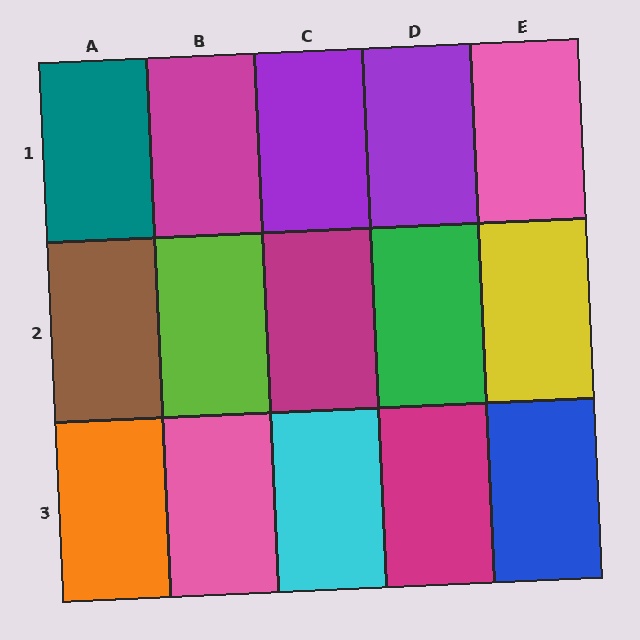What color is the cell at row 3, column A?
Orange.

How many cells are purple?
2 cells are purple.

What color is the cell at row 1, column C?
Purple.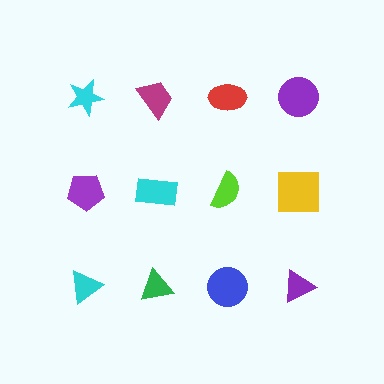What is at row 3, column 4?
A purple triangle.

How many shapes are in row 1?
4 shapes.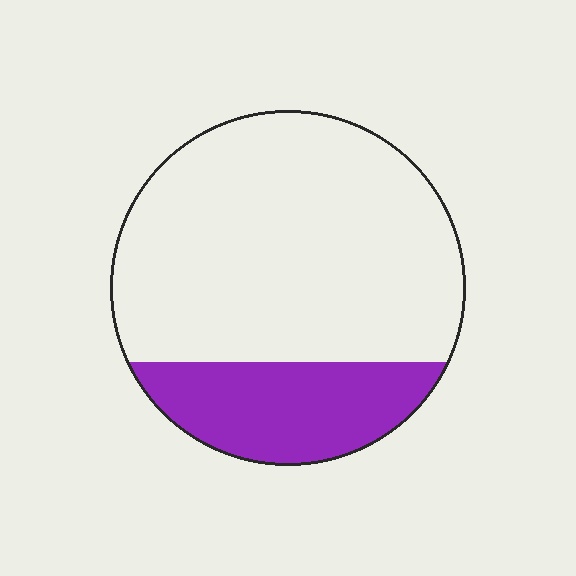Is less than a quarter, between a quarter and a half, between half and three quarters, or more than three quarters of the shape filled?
Less than a quarter.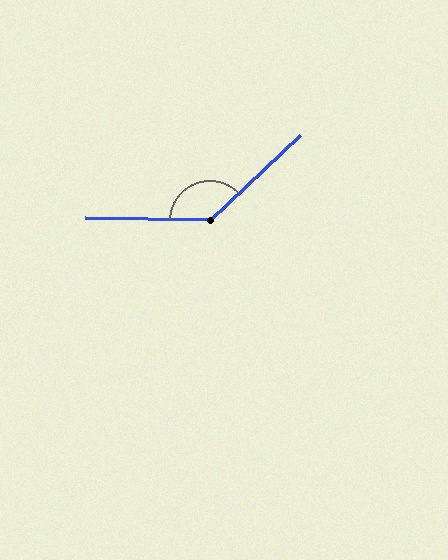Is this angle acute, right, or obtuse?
It is obtuse.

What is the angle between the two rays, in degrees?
Approximately 136 degrees.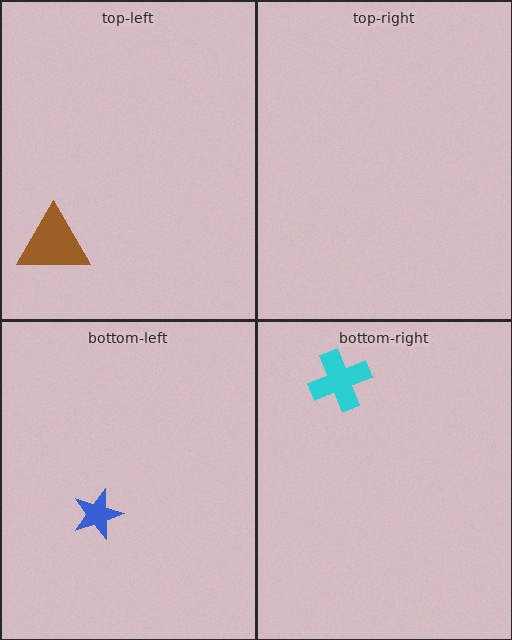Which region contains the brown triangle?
The top-left region.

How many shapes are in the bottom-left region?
1.